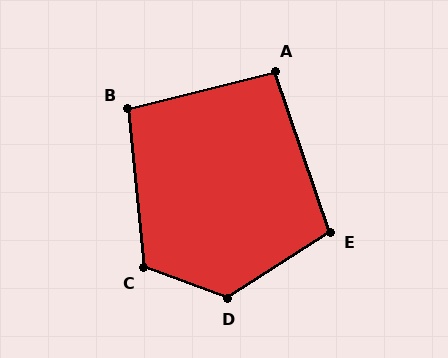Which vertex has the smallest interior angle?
A, at approximately 95 degrees.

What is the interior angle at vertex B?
Approximately 98 degrees (obtuse).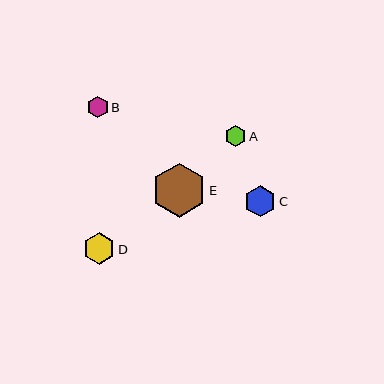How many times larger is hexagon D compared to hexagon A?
Hexagon D is approximately 1.5 times the size of hexagon A.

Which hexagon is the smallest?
Hexagon A is the smallest with a size of approximately 21 pixels.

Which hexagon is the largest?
Hexagon E is the largest with a size of approximately 54 pixels.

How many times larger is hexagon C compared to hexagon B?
Hexagon C is approximately 1.5 times the size of hexagon B.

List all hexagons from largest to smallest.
From largest to smallest: E, D, C, B, A.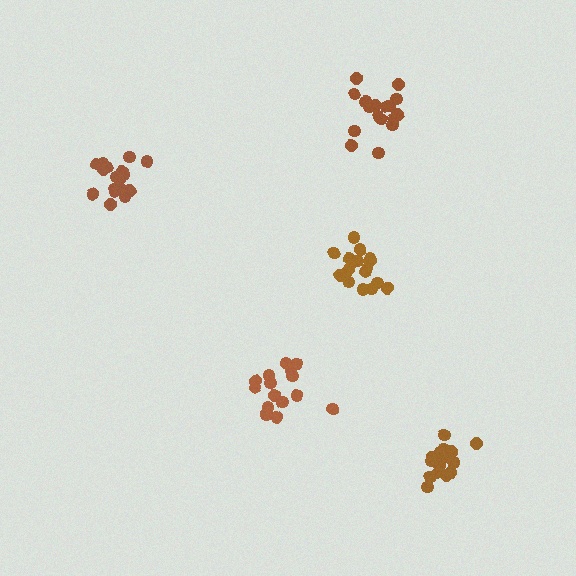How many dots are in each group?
Group 1: 15 dots, Group 2: 18 dots, Group 3: 17 dots, Group 4: 17 dots, Group 5: 17 dots (84 total).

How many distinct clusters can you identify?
There are 5 distinct clusters.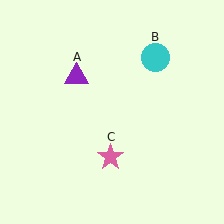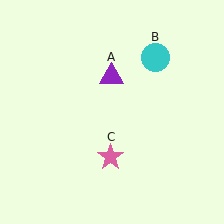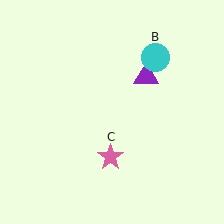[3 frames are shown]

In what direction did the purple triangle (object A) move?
The purple triangle (object A) moved right.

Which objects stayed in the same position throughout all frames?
Cyan circle (object B) and pink star (object C) remained stationary.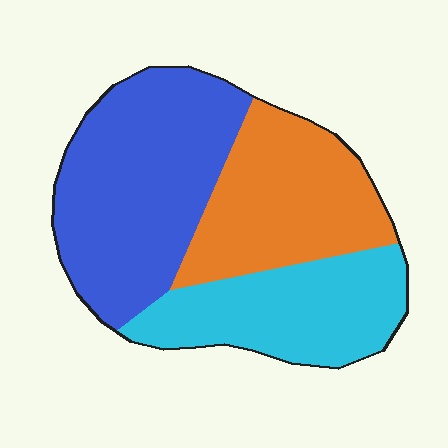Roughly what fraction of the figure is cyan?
Cyan covers 28% of the figure.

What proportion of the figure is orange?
Orange covers 30% of the figure.